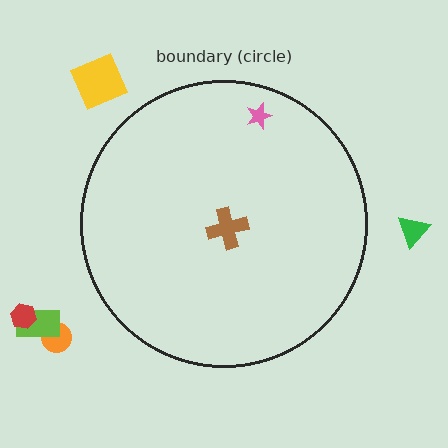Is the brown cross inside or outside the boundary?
Inside.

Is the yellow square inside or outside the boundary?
Outside.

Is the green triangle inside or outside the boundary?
Outside.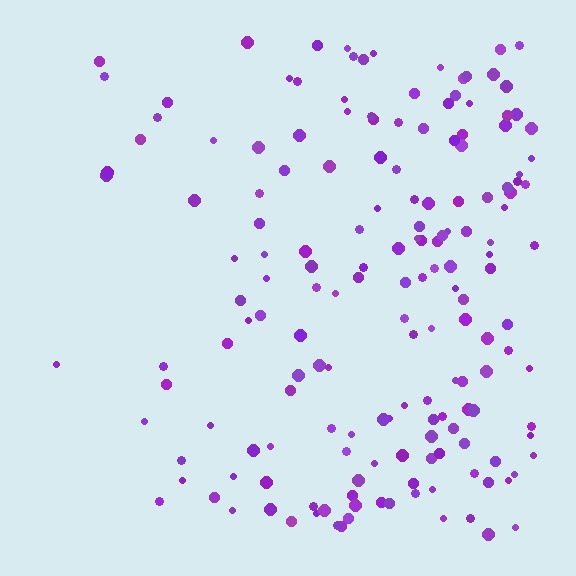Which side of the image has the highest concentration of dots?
The right.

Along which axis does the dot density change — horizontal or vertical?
Horizontal.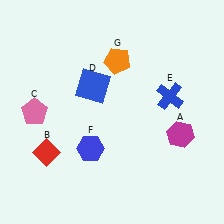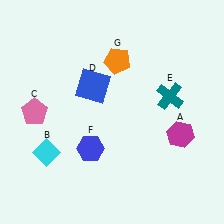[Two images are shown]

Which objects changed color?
B changed from red to cyan. E changed from blue to teal.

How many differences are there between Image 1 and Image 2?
There are 2 differences between the two images.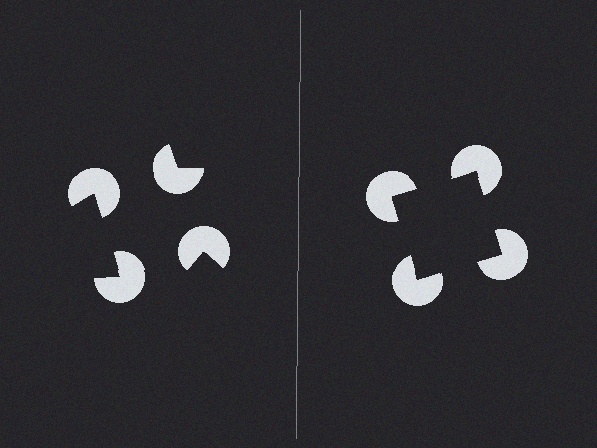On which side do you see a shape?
An illusory square appears on the right side. On the left side the wedge cuts are rotated, so no coherent shape forms.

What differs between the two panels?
The pac-man discs are positioned identically on both sides; only the wedge orientations differ. On the right they align to a square; on the left they are misaligned.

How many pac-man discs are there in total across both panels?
8 — 4 on each side.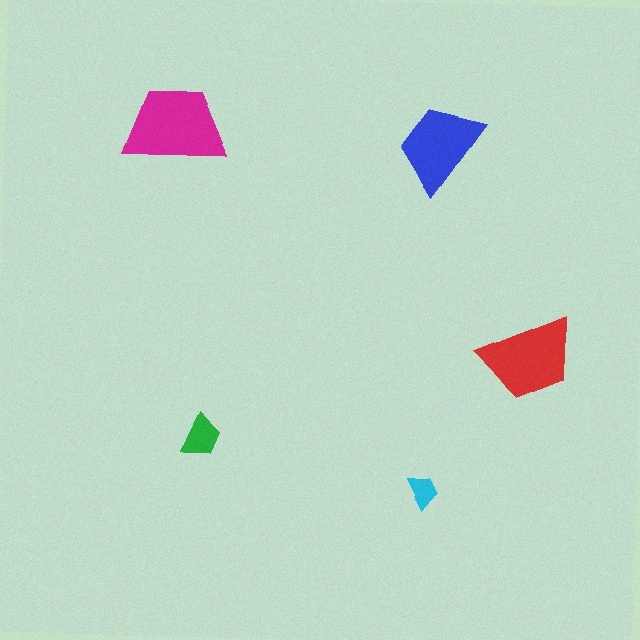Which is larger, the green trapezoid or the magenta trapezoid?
The magenta one.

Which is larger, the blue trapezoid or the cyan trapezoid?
The blue one.